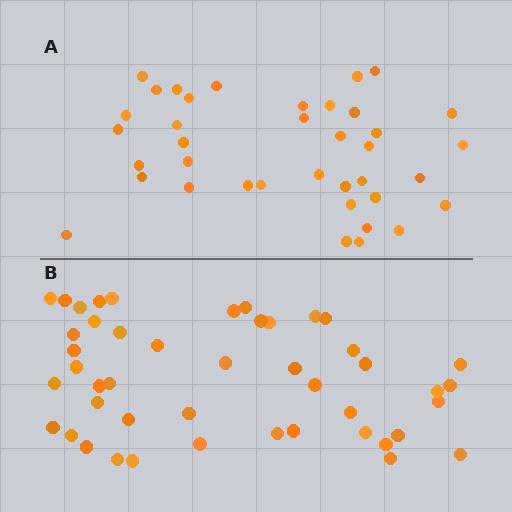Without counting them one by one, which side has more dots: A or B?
Region B (the bottom region) has more dots.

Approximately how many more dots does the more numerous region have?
Region B has roughly 8 or so more dots than region A.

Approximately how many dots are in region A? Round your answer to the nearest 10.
About 40 dots. (The exact count is 38, which rounds to 40.)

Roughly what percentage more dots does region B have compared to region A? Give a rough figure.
About 20% more.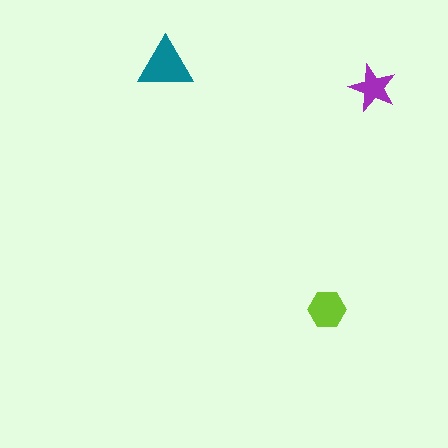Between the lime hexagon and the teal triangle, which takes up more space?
The teal triangle.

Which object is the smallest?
The purple star.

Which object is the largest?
The teal triangle.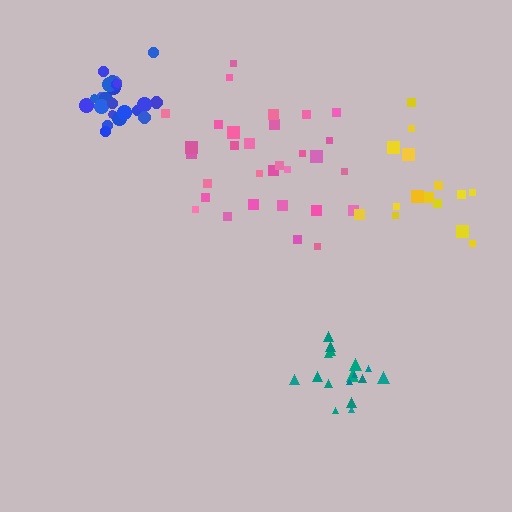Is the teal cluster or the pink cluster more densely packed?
Teal.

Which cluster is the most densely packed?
Blue.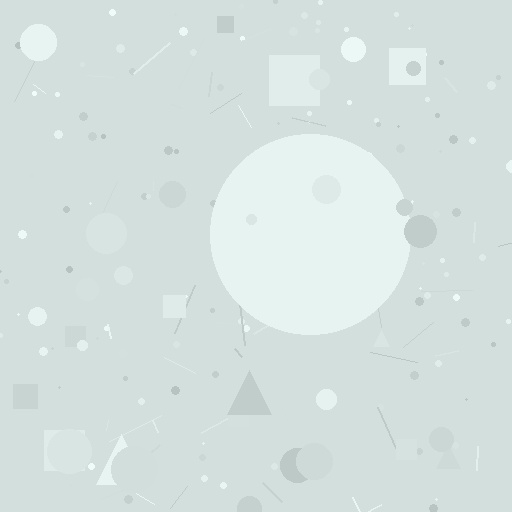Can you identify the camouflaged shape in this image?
The camouflaged shape is a circle.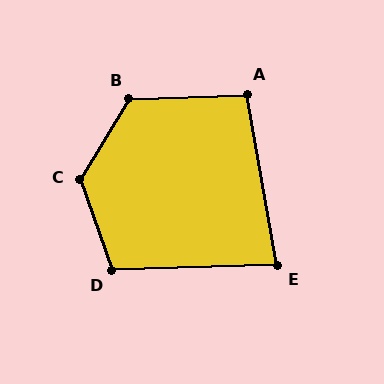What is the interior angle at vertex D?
Approximately 107 degrees (obtuse).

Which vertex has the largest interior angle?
C, at approximately 130 degrees.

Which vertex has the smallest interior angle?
E, at approximately 82 degrees.